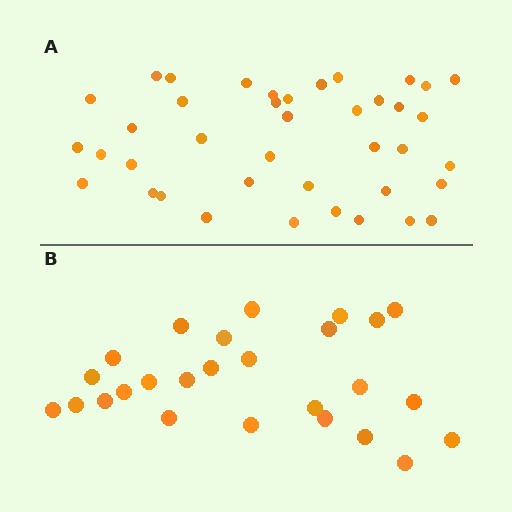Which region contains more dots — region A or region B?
Region A (the top region) has more dots.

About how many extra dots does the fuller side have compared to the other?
Region A has approximately 15 more dots than region B.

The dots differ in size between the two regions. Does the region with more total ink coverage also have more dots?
No. Region B has more total ink coverage because its dots are larger, but region A actually contains more individual dots. Total area can be misleading — the number of items is what matters here.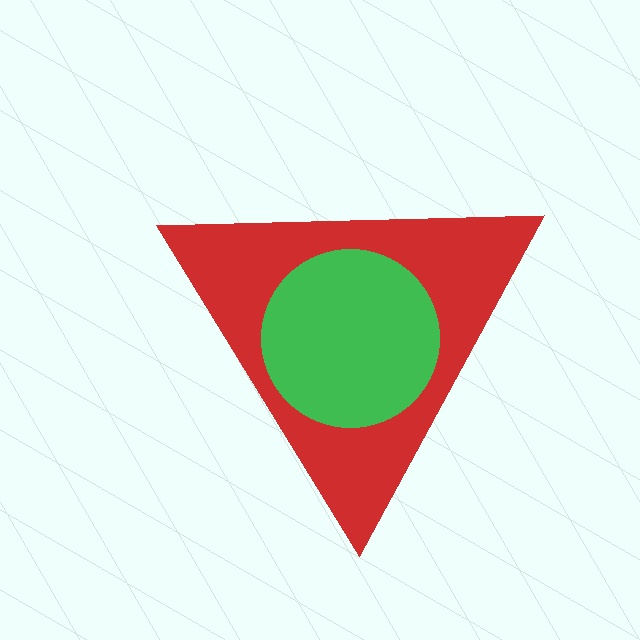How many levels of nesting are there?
2.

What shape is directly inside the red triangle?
The green circle.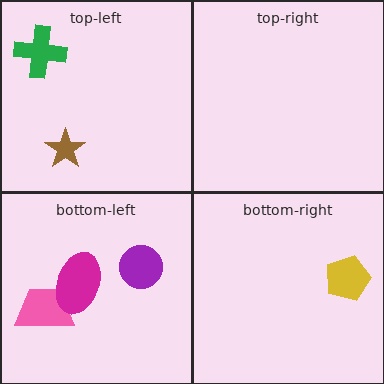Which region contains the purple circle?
The bottom-left region.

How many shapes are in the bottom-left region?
3.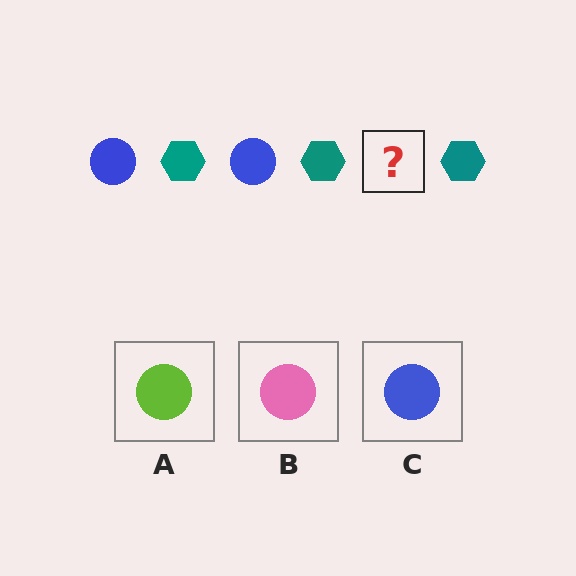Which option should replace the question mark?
Option C.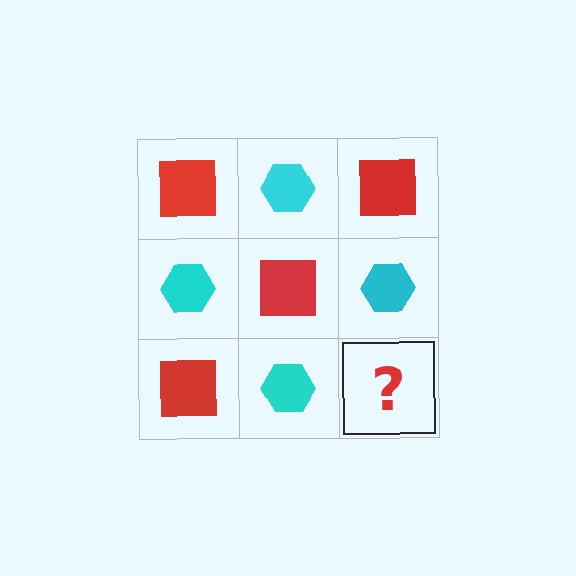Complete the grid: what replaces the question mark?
The question mark should be replaced with a red square.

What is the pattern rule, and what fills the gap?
The rule is that it alternates red square and cyan hexagon in a checkerboard pattern. The gap should be filled with a red square.